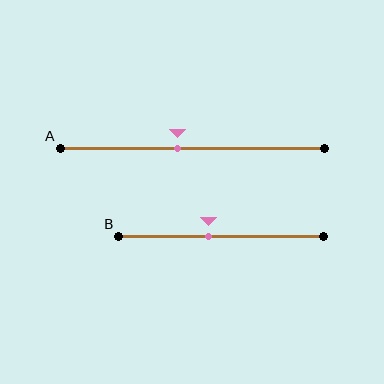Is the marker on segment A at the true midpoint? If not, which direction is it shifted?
No, the marker on segment A is shifted to the left by about 6% of the segment length.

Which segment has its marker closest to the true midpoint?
Segment A has its marker closest to the true midpoint.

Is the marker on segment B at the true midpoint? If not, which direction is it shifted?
No, the marker on segment B is shifted to the left by about 6% of the segment length.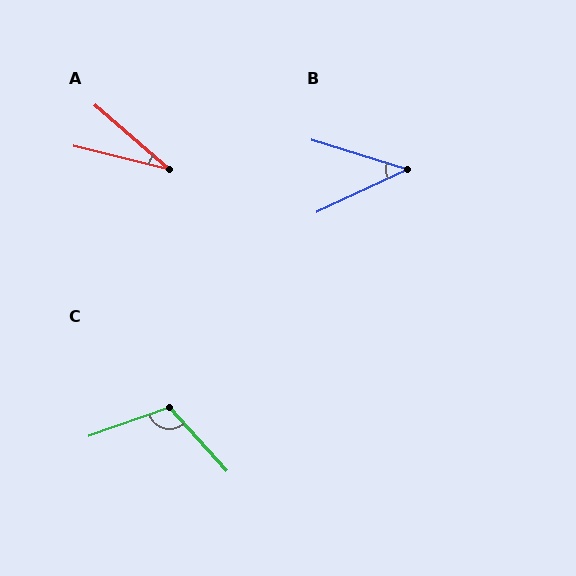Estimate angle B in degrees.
Approximately 42 degrees.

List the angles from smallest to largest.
A (27°), B (42°), C (112°).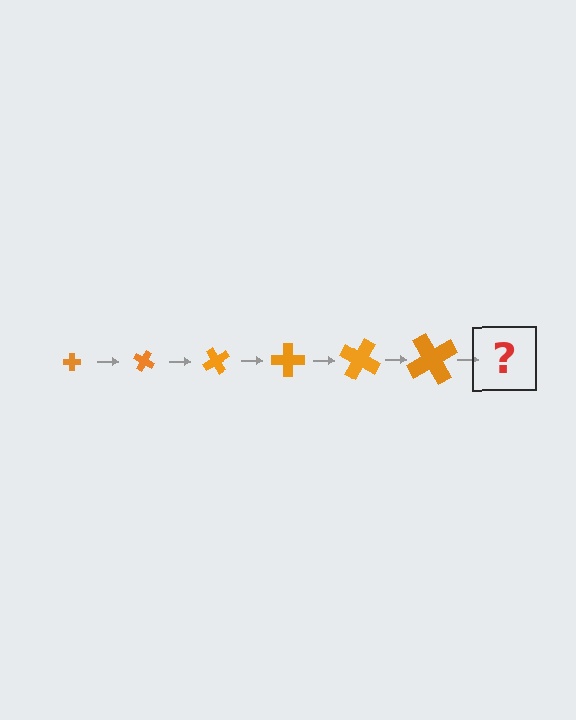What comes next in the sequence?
The next element should be a cross, larger than the previous one and rotated 180 degrees from the start.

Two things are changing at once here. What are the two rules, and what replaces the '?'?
The two rules are that the cross grows larger each step and it rotates 30 degrees each step. The '?' should be a cross, larger than the previous one and rotated 180 degrees from the start.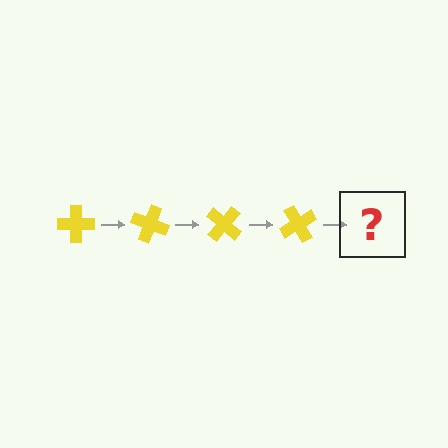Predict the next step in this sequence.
The next step is a yellow cross rotated 80 degrees.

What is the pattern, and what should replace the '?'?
The pattern is that the cross rotates 20 degrees each step. The '?' should be a yellow cross rotated 80 degrees.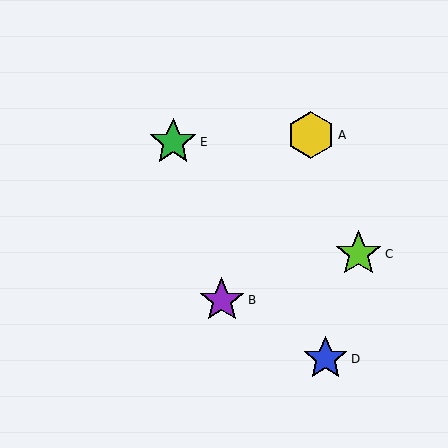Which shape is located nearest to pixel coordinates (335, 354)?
The blue star (labeled D) at (325, 359) is nearest to that location.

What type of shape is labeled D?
Shape D is a blue star.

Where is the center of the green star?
The center of the green star is at (173, 142).